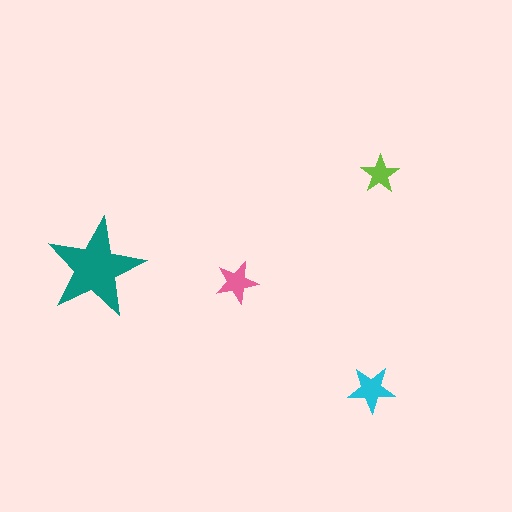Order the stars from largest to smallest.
the teal one, the cyan one, the pink one, the lime one.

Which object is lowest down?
The cyan star is bottommost.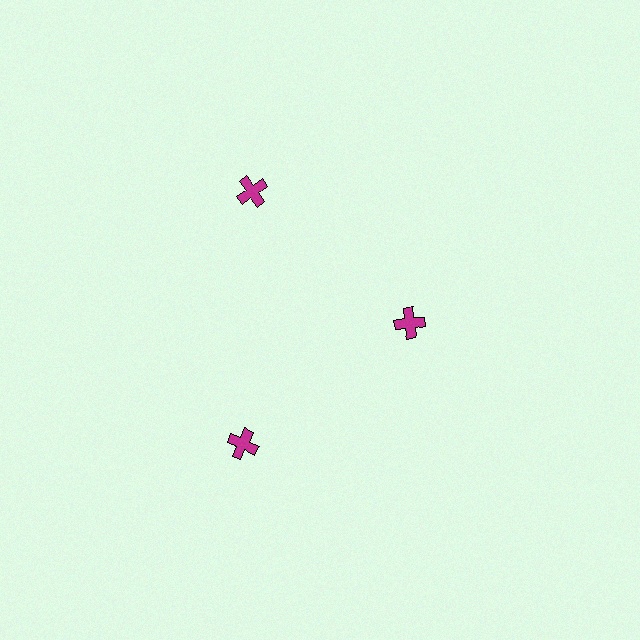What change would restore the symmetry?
The symmetry would be restored by moving it outward, back onto the ring so that all 3 crosses sit at equal angles and equal distance from the center.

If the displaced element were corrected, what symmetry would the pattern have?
It would have 3-fold rotational symmetry — the pattern would map onto itself every 120 degrees.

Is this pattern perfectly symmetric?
No. The 3 magenta crosses are arranged in a ring, but one element near the 3 o'clock position is pulled inward toward the center, breaking the 3-fold rotational symmetry.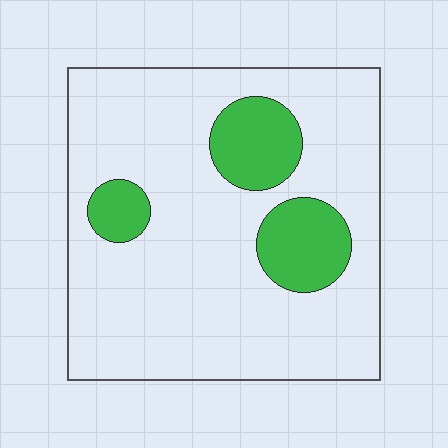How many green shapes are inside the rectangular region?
3.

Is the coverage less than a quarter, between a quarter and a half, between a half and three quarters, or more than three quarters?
Less than a quarter.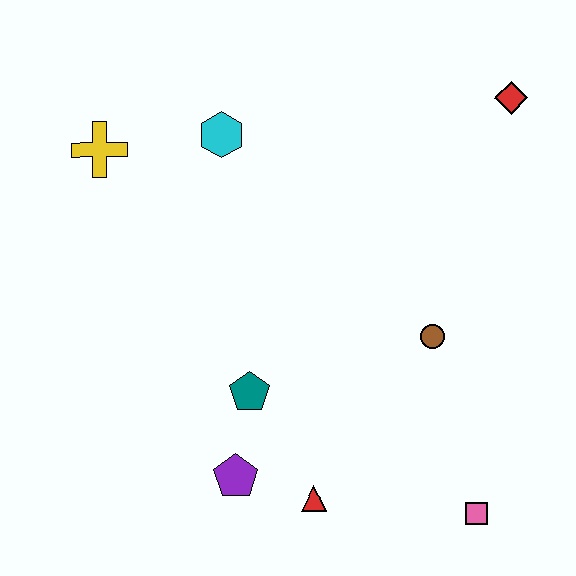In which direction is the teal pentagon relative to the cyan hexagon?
The teal pentagon is below the cyan hexagon.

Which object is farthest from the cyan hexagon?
The pink square is farthest from the cyan hexagon.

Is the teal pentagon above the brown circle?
No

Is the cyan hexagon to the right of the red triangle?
No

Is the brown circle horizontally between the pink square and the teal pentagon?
Yes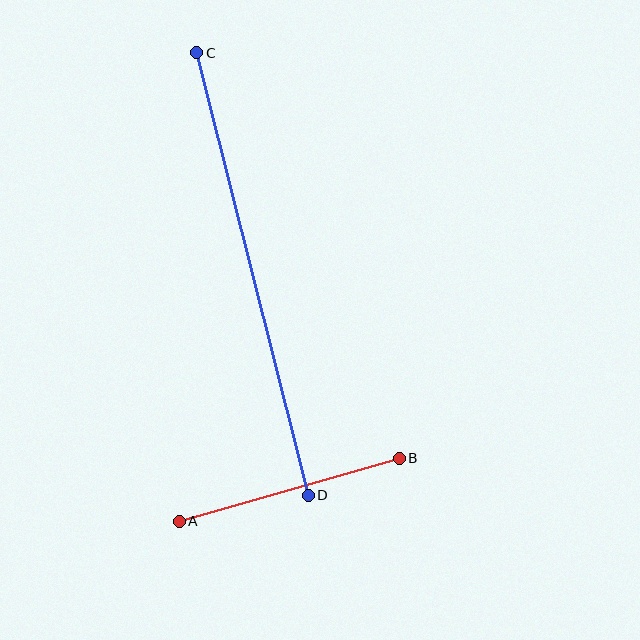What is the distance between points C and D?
The distance is approximately 456 pixels.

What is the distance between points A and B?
The distance is approximately 229 pixels.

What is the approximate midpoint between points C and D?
The midpoint is at approximately (252, 274) pixels.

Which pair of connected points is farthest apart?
Points C and D are farthest apart.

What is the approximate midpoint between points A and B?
The midpoint is at approximately (289, 490) pixels.